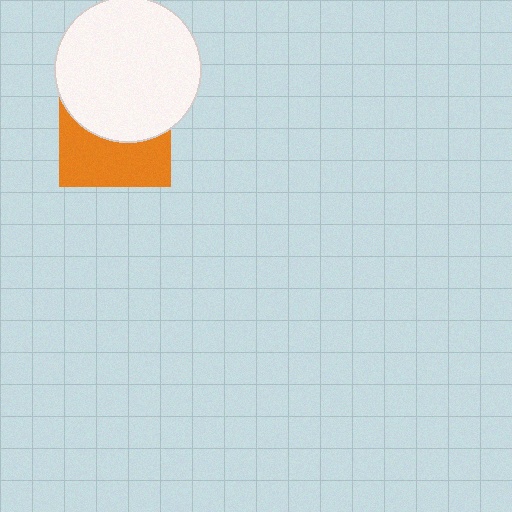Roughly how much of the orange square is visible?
About half of it is visible (roughly 48%).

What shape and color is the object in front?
The object in front is a white circle.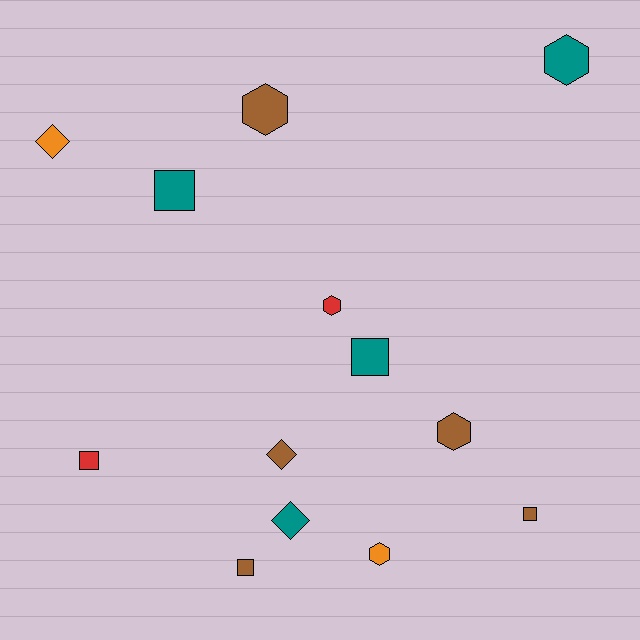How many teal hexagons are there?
There is 1 teal hexagon.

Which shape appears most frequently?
Hexagon, with 5 objects.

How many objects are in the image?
There are 13 objects.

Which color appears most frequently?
Brown, with 5 objects.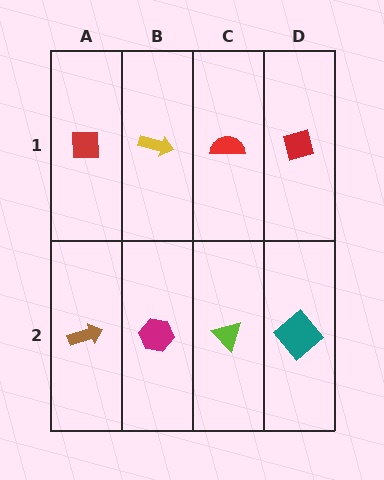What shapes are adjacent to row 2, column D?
A red square (row 1, column D), a lime triangle (row 2, column C).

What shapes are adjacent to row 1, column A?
A brown arrow (row 2, column A), a yellow arrow (row 1, column B).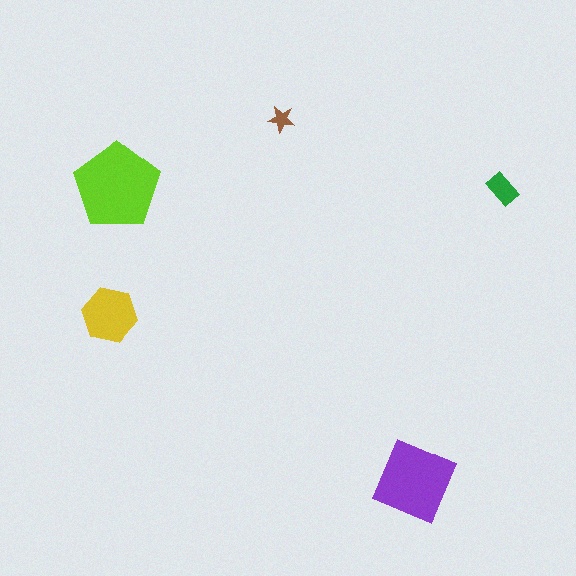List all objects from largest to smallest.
The lime pentagon, the purple square, the yellow hexagon, the green rectangle, the brown star.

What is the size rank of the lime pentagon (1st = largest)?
1st.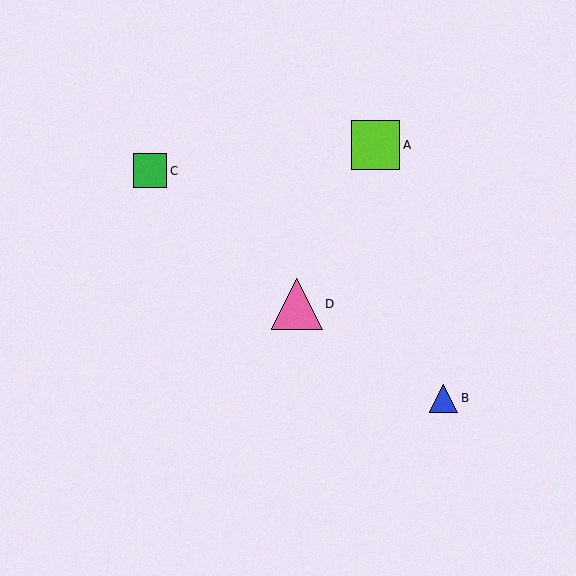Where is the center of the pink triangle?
The center of the pink triangle is at (297, 304).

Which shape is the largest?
The pink triangle (labeled D) is the largest.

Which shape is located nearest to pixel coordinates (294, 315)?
The pink triangle (labeled D) at (297, 304) is nearest to that location.